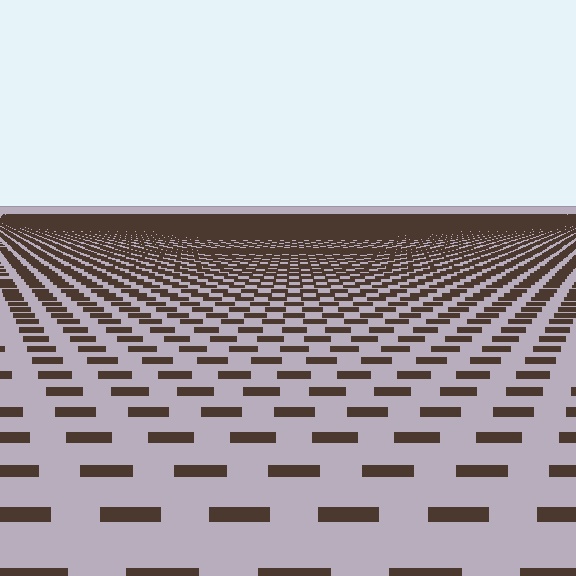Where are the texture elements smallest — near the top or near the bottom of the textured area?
Near the top.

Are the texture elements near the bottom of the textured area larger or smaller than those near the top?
Larger. Near the bottom, elements are closer to the viewer and appear at a bigger on-screen size.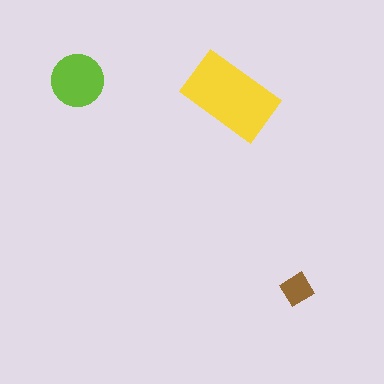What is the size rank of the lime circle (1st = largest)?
2nd.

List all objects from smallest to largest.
The brown diamond, the lime circle, the yellow rectangle.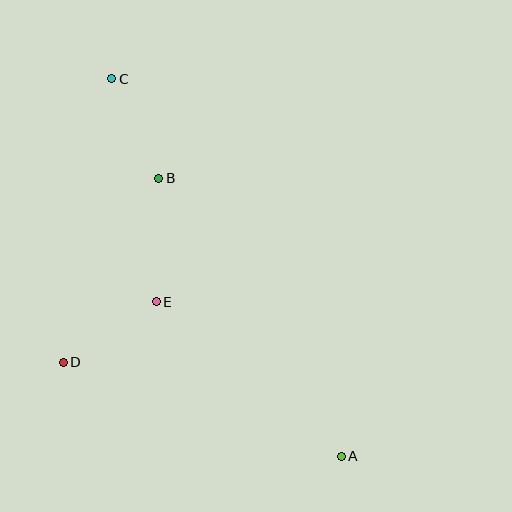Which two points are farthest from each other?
Points A and C are farthest from each other.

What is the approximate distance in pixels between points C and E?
The distance between C and E is approximately 227 pixels.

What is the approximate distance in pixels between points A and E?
The distance between A and E is approximately 241 pixels.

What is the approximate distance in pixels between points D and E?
The distance between D and E is approximately 111 pixels.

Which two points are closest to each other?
Points B and C are closest to each other.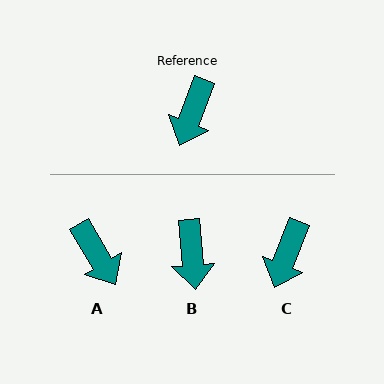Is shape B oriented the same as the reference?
No, it is off by about 26 degrees.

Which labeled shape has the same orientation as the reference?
C.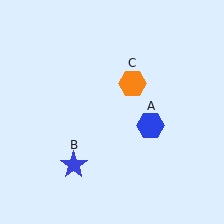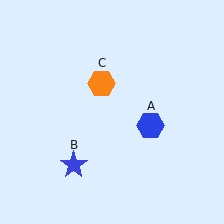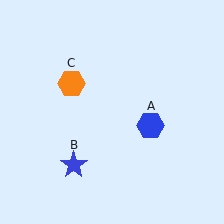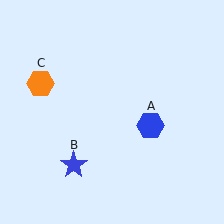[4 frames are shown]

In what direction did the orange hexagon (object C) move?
The orange hexagon (object C) moved left.